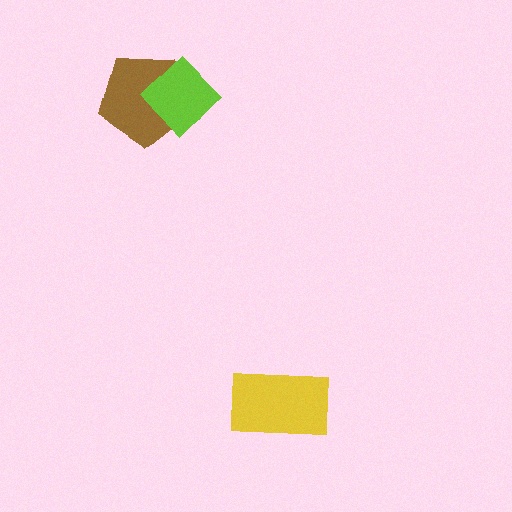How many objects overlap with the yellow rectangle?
0 objects overlap with the yellow rectangle.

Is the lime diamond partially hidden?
No, no other shape covers it.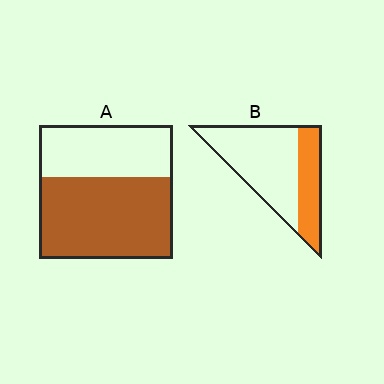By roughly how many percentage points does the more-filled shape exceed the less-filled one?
By roughly 30 percentage points (A over B).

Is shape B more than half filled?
No.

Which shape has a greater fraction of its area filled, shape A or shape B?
Shape A.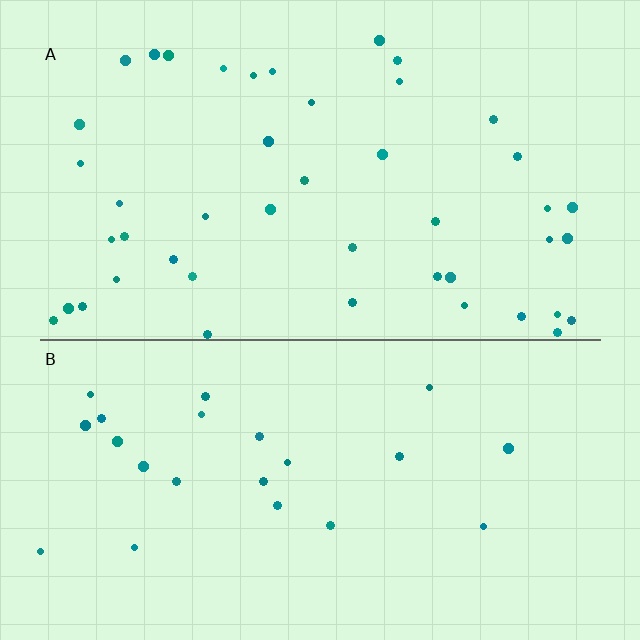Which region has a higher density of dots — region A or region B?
A (the top).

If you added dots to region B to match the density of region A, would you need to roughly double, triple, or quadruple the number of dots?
Approximately double.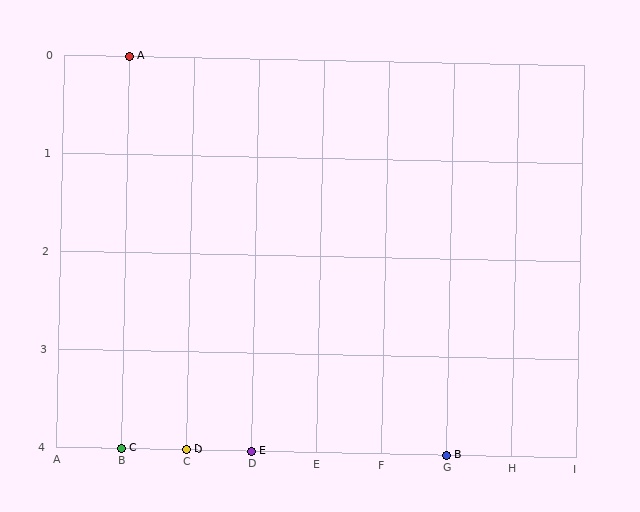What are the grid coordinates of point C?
Point C is at grid coordinates (B, 4).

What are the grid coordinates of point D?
Point D is at grid coordinates (C, 4).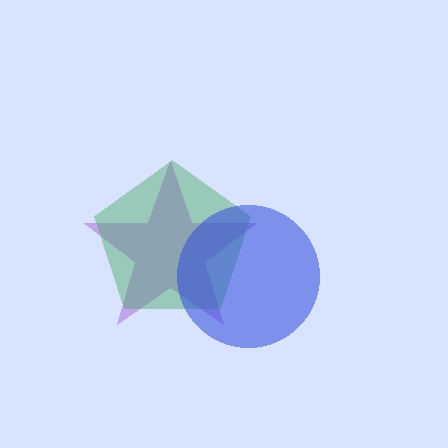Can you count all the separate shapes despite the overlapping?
Yes, there are 3 separate shapes.